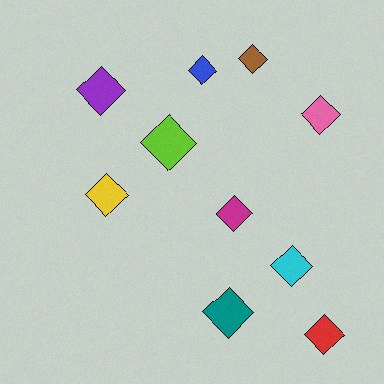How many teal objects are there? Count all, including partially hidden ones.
There is 1 teal object.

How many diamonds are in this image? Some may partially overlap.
There are 10 diamonds.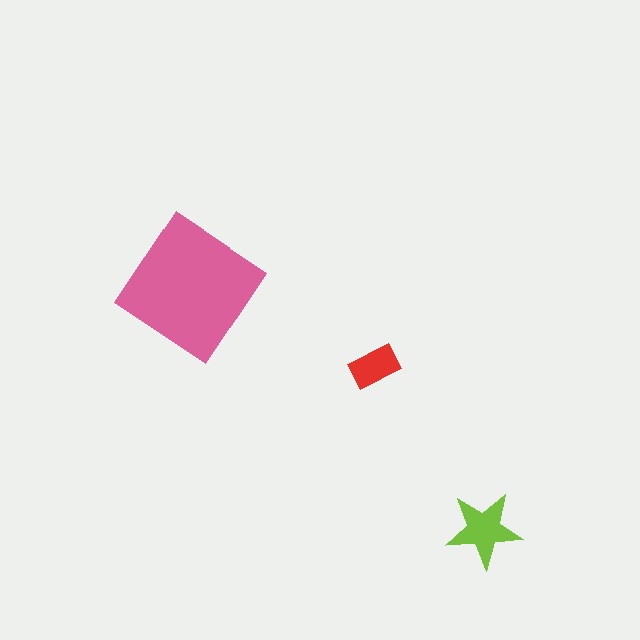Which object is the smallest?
The red rectangle.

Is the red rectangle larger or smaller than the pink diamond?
Smaller.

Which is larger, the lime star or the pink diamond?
The pink diamond.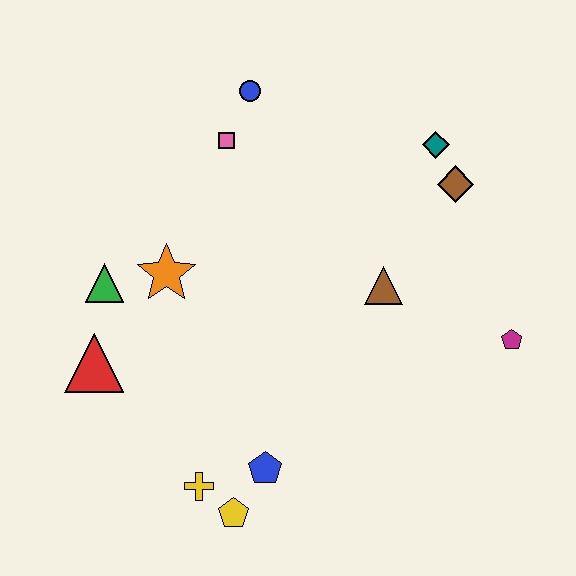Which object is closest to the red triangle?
The green triangle is closest to the red triangle.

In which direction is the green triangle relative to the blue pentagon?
The green triangle is above the blue pentagon.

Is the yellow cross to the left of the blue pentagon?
Yes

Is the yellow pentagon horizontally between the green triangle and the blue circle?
Yes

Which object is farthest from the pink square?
The yellow pentagon is farthest from the pink square.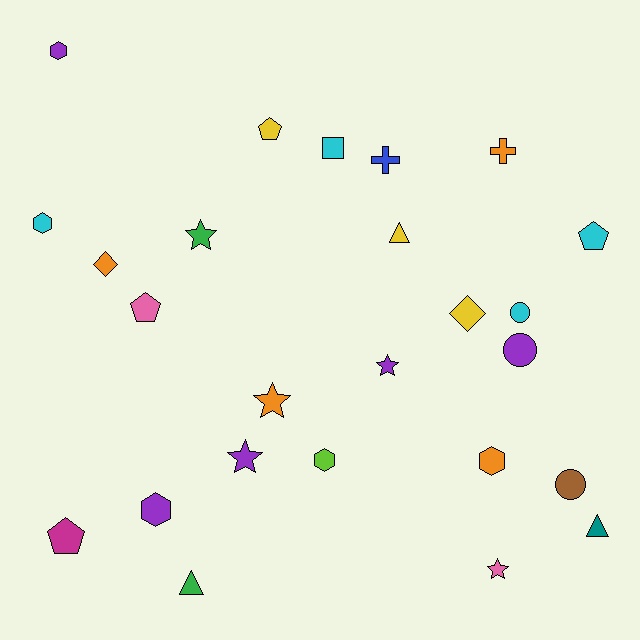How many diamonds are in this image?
There are 2 diamonds.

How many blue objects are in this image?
There is 1 blue object.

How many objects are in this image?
There are 25 objects.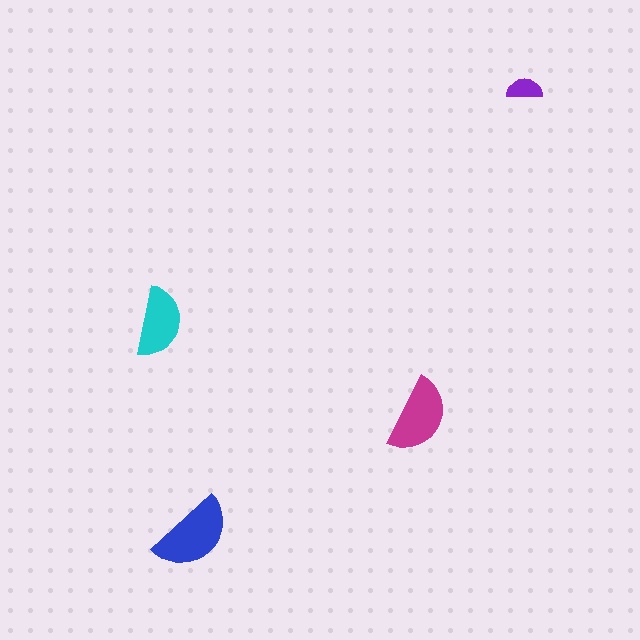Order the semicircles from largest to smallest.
the blue one, the magenta one, the cyan one, the purple one.